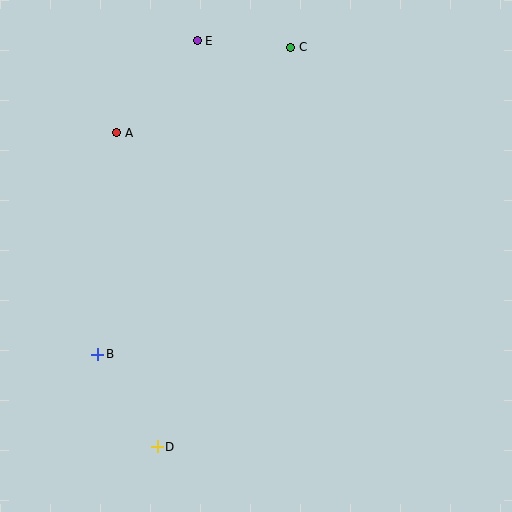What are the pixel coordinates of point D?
Point D is at (157, 447).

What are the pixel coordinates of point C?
Point C is at (291, 47).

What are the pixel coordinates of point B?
Point B is at (98, 354).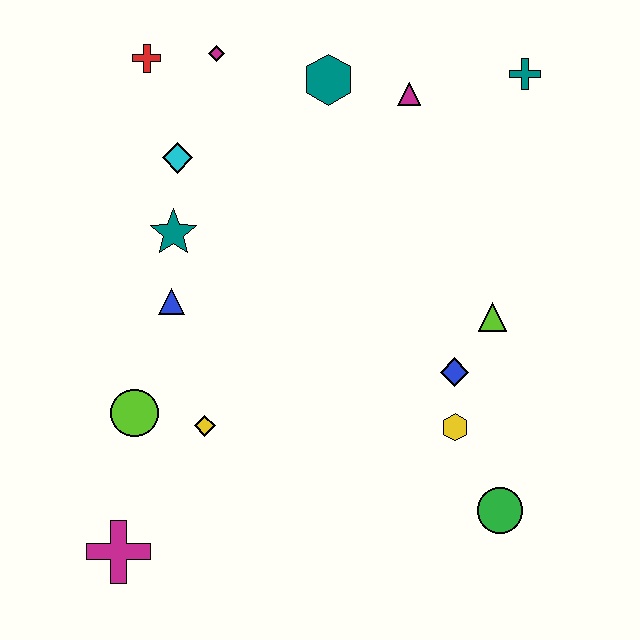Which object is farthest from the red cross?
The green circle is farthest from the red cross.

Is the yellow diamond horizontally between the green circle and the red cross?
Yes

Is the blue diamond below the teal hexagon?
Yes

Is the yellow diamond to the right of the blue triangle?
Yes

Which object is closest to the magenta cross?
The lime circle is closest to the magenta cross.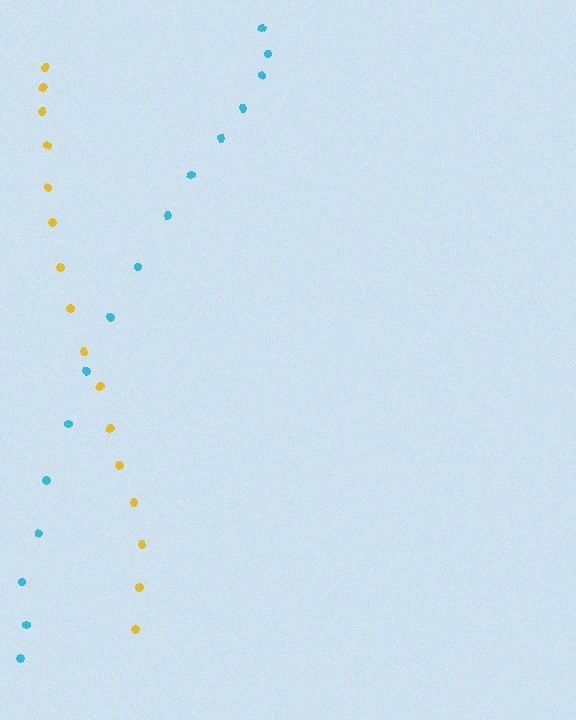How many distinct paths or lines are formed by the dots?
There are 2 distinct paths.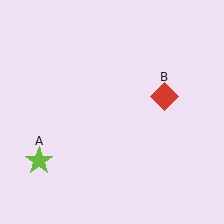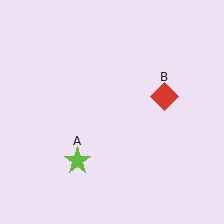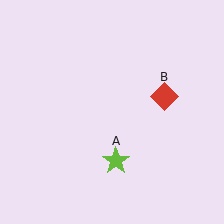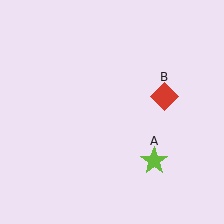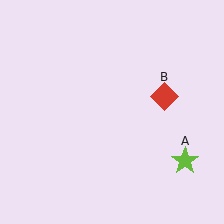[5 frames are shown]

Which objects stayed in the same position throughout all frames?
Red diamond (object B) remained stationary.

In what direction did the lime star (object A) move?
The lime star (object A) moved right.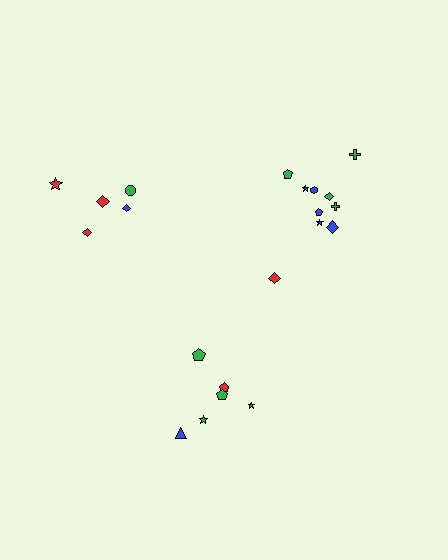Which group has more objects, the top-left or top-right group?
The top-right group.